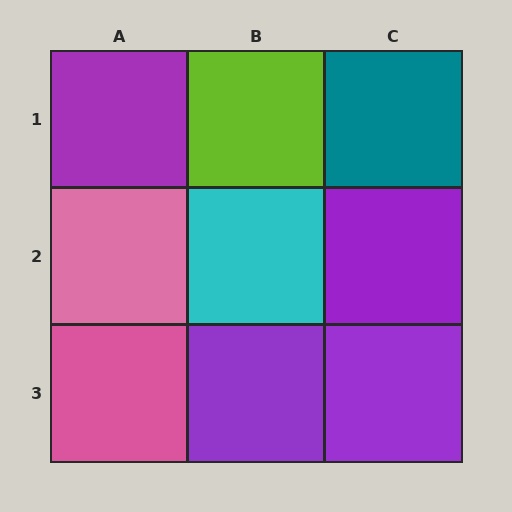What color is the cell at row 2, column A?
Pink.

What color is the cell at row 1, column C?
Teal.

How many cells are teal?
1 cell is teal.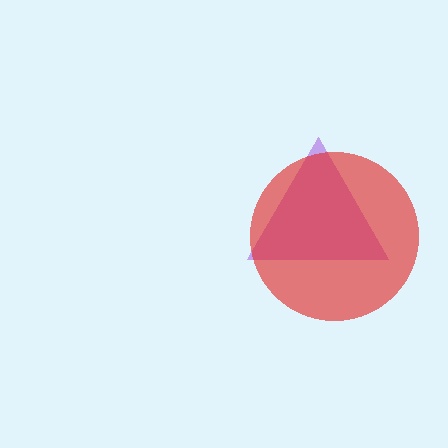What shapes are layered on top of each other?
The layered shapes are: a purple triangle, a red circle.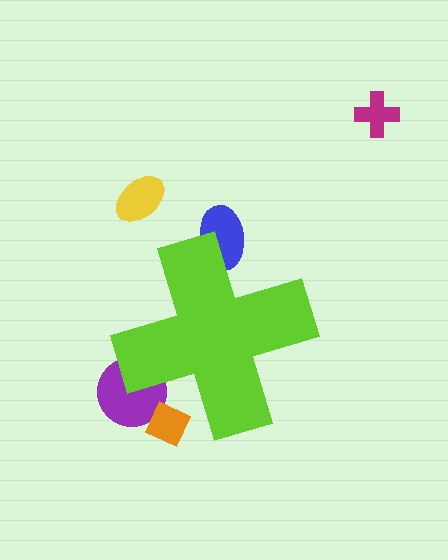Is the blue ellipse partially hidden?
Yes, the blue ellipse is partially hidden behind the lime cross.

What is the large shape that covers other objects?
A lime cross.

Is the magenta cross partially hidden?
No, the magenta cross is fully visible.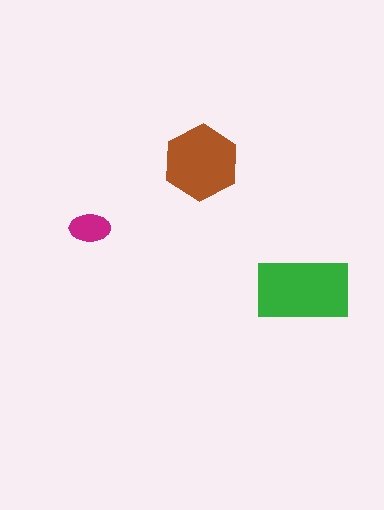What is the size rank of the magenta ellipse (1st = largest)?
3rd.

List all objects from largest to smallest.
The green rectangle, the brown hexagon, the magenta ellipse.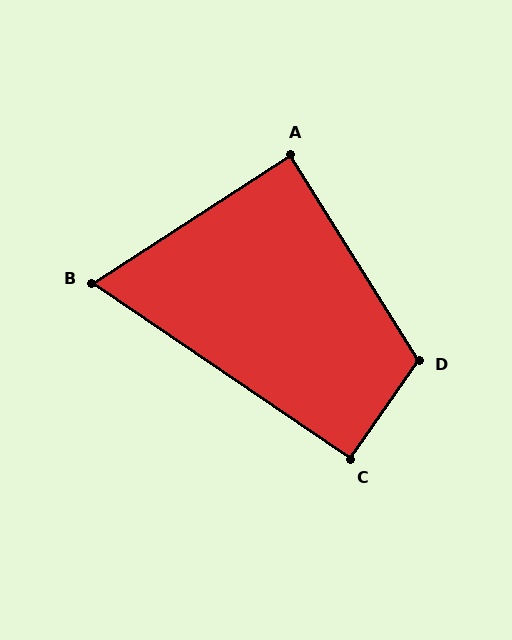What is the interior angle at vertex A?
Approximately 89 degrees (approximately right).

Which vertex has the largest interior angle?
D, at approximately 113 degrees.